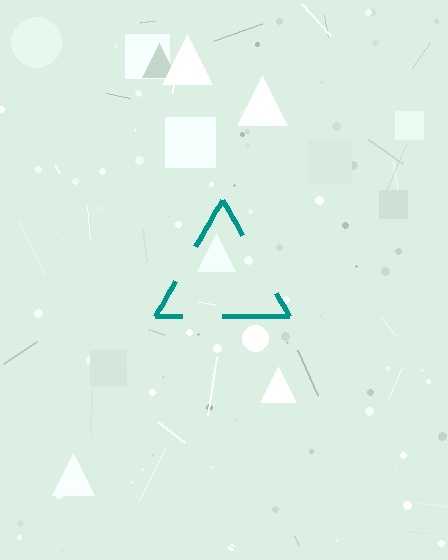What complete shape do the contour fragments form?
The contour fragments form a triangle.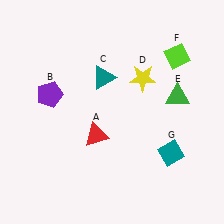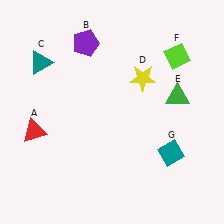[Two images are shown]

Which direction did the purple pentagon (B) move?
The purple pentagon (B) moved up.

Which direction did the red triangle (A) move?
The red triangle (A) moved left.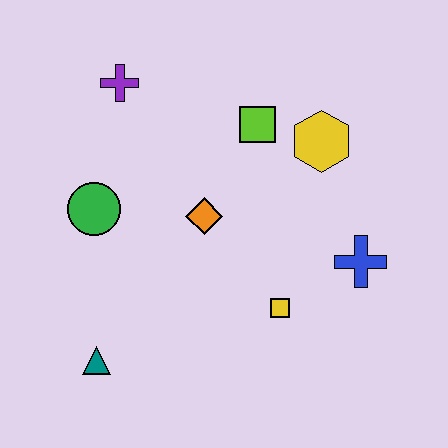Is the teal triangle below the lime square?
Yes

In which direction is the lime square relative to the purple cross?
The lime square is to the right of the purple cross.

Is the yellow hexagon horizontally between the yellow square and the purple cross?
No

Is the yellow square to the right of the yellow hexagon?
No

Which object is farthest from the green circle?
The blue cross is farthest from the green circle.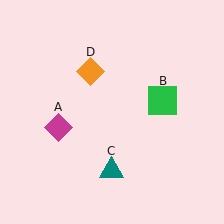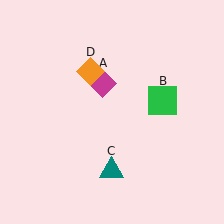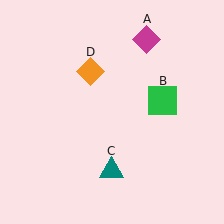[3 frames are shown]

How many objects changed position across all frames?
1 object changed position: magenta diamond (object A).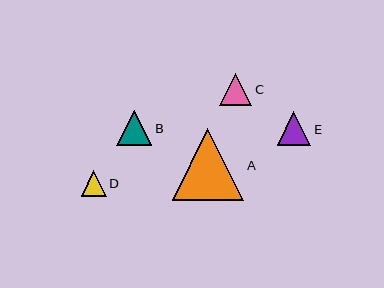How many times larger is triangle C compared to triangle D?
Triangle C is approximately 1.3 times the size of triangle D.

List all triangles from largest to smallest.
From largest to smallest: A, B, E, C, D.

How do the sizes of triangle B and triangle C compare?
Triangle B and triangle C are approximately the same size.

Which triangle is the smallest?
Triangle D is the smallest with a size of approximately 25 pixels.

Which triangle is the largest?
Triangle A is the largest with a size of approximately 71 pixels.